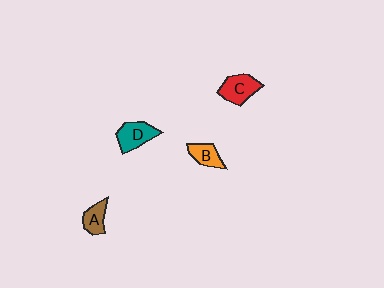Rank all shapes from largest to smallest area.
From largest to smallest: D (teal), C (red), A (brown), B (orange).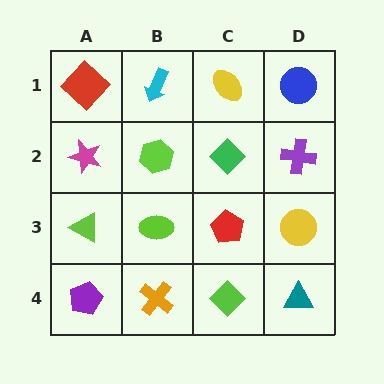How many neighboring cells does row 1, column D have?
2.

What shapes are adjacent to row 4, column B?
A lime ellipse (row 3, column B), a purple pentagon (row 4, column A), a lime diamond (row 4, column C).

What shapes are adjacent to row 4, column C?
A red pentagon (row 3, column C), an orange cross (row 4, column B), a teal triangle (row 4, column D).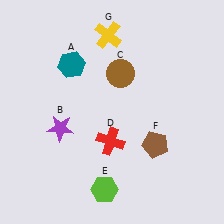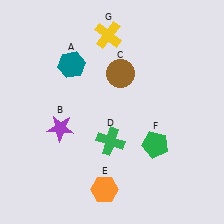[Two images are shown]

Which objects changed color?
D changed from red to green. E changed from lime to orange. F changed from brown to green.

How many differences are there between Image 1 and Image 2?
There are 3 differences between the two images.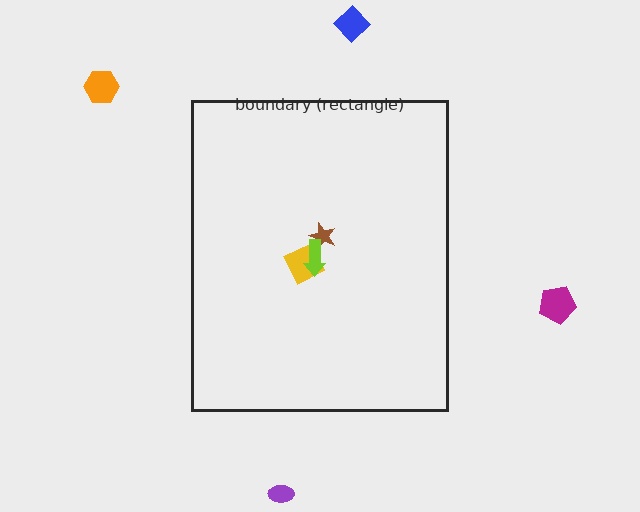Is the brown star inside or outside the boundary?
Inside.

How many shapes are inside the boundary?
3 inside, 4 outside.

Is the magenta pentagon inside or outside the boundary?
Outside.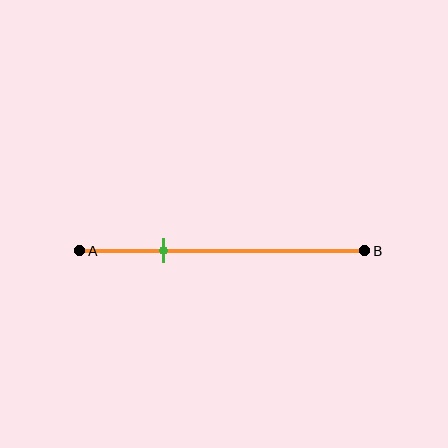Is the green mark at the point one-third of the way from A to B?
No, the mark is at about 30% from A, not at the 33% one-third point.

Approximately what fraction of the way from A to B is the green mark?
The green mark is approximately 30% of the way from A to B.